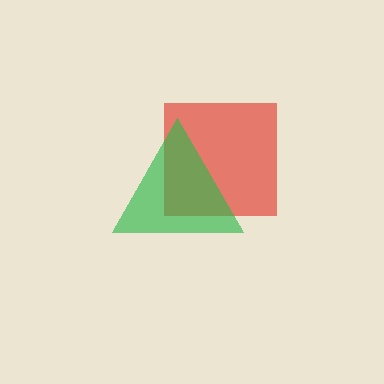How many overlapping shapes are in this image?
There are 2 overlapping shapes in the image.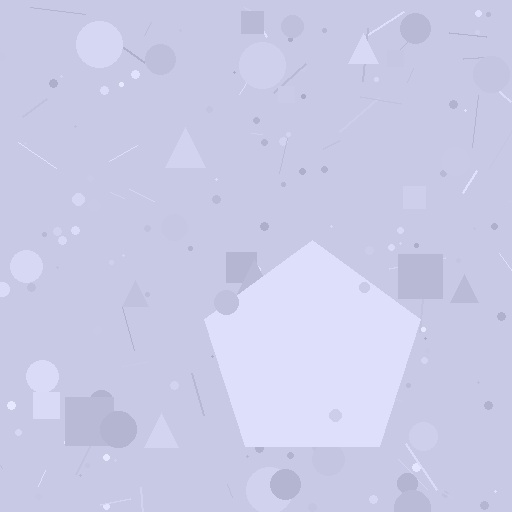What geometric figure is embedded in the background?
A pentagon is embedded in the background.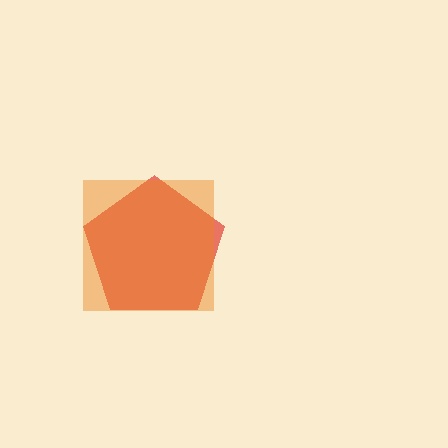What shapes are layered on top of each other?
The layered shapes are: a red pentagon, an orange square.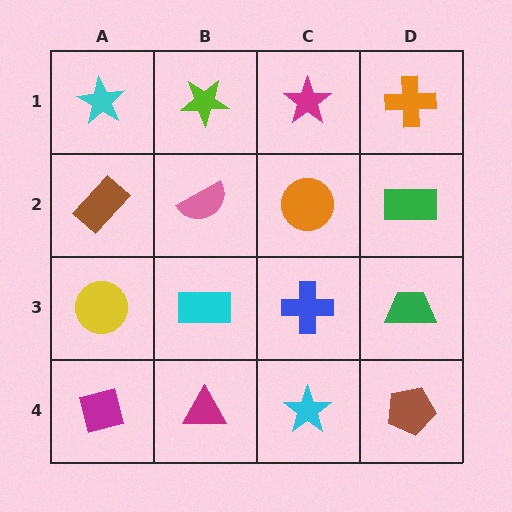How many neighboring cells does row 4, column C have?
3.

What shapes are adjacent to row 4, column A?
A yellow circle (row 3, column A), a magenta triangle (row 4, column B).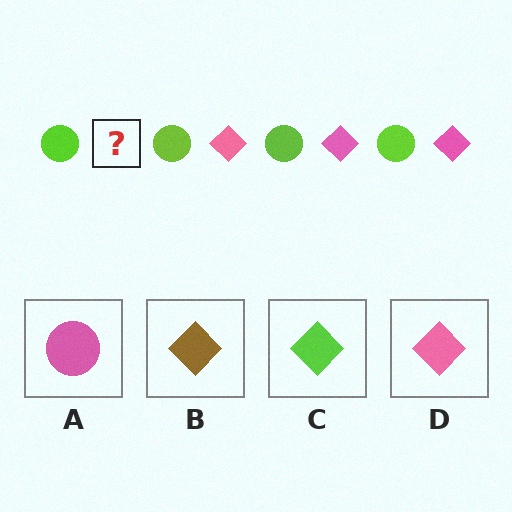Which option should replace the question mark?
Option D.